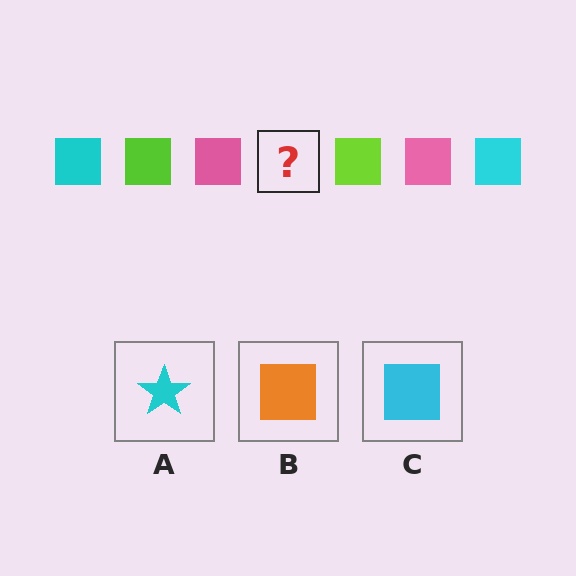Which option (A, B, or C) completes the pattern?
C.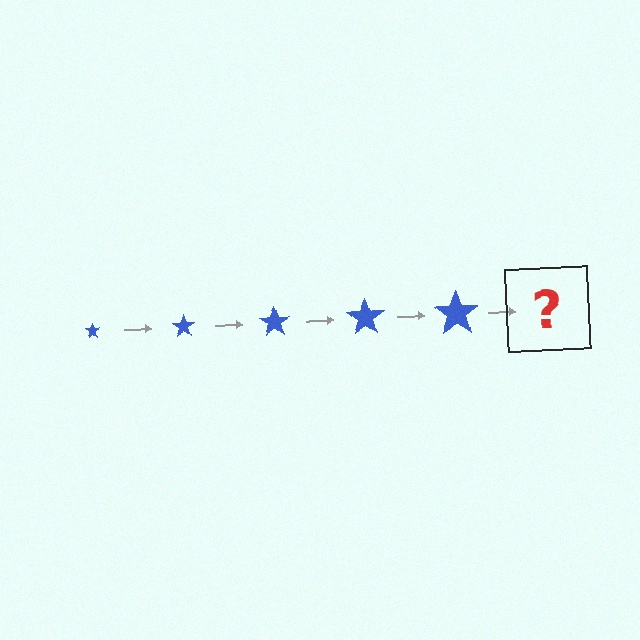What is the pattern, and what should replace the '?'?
The pattern is that the star gets progressively larger each step. The '?' should be a blue star, larger than the previous one.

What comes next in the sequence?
The next element should be a blue star, larger than the previous one.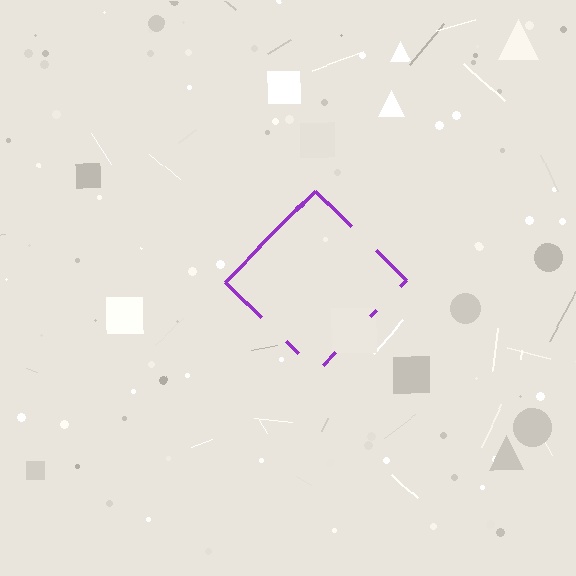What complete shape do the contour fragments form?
The contour fragments form a diamond.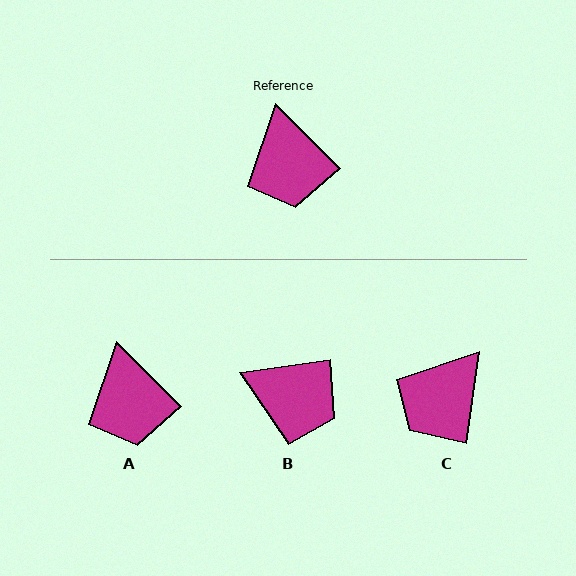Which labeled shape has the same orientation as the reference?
A.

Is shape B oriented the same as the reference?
No, it is off by about 53 degrees.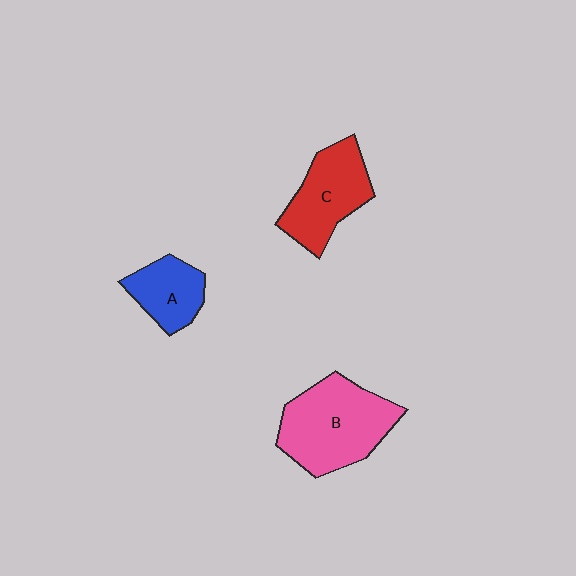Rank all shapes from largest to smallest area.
From largest to smallest: B (pink), C (red), A (blue).